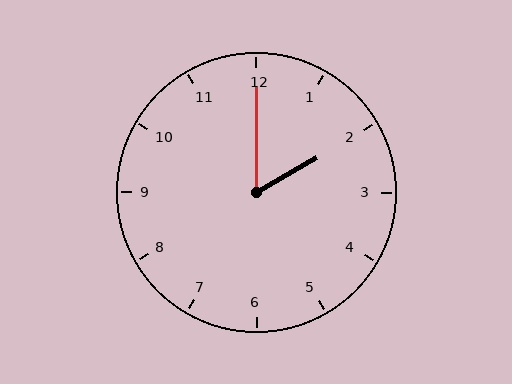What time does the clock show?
2:00.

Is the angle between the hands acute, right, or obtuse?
It is acute.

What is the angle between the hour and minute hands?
Approximately 60 degrees.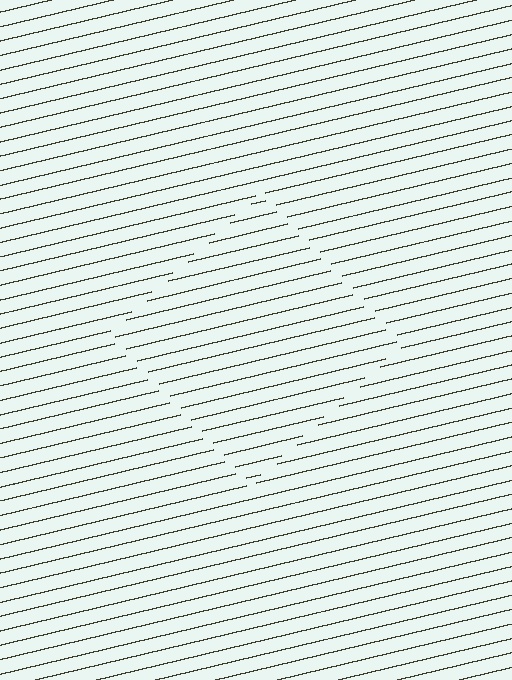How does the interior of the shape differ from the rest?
The interior of the shape contains the same grating, shifted by half a period — the contour is defined by the phase discontinuity where line-ends from the inner and outer gratings abut.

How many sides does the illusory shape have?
4 sides — the line-ends trace a square.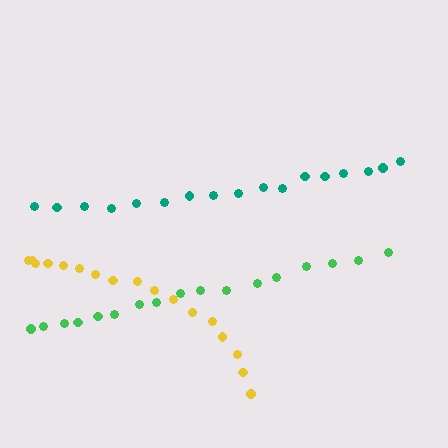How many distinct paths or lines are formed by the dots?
There are 3 distinct paths.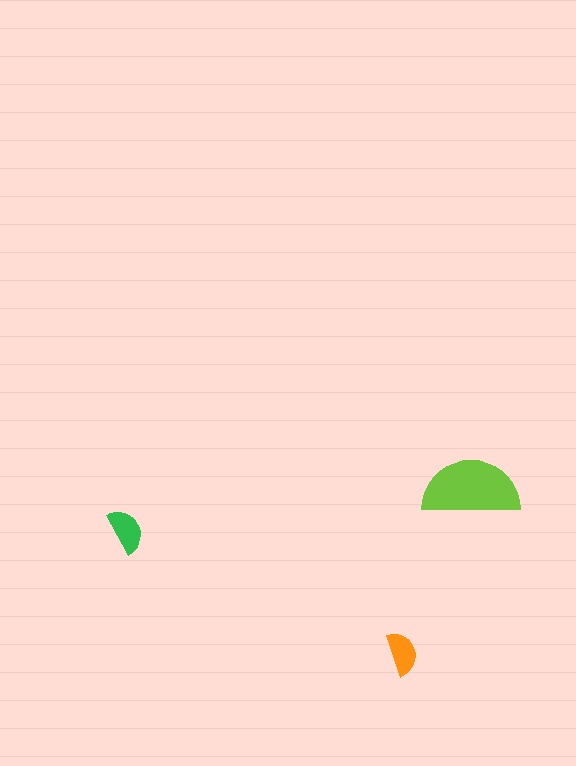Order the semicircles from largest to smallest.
the lime one, the green one, the orange one.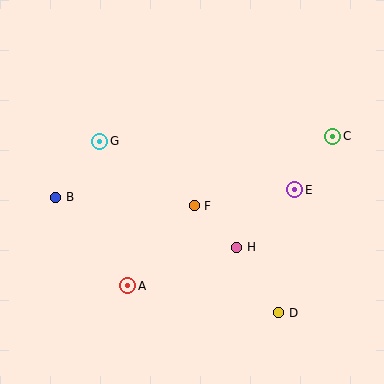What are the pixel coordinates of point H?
Point H is at (237, 247).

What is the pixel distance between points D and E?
The distance between D and E is 124 pixels.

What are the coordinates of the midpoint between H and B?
The midpoint between H and B is at (146, 222).